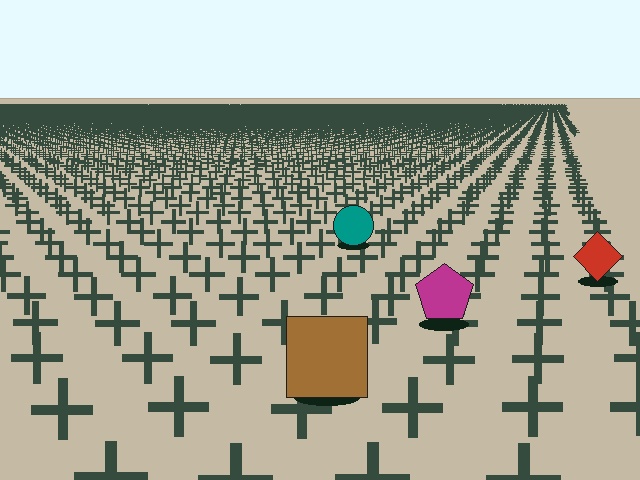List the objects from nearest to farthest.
From nearest to farthest: the brown square, the magenta pentagon, the red diamond, the teal circle.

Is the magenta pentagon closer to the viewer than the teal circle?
Yes. The magenta pentagon is closer — you can tell from the texture gradient: the ground texture is coarser near it.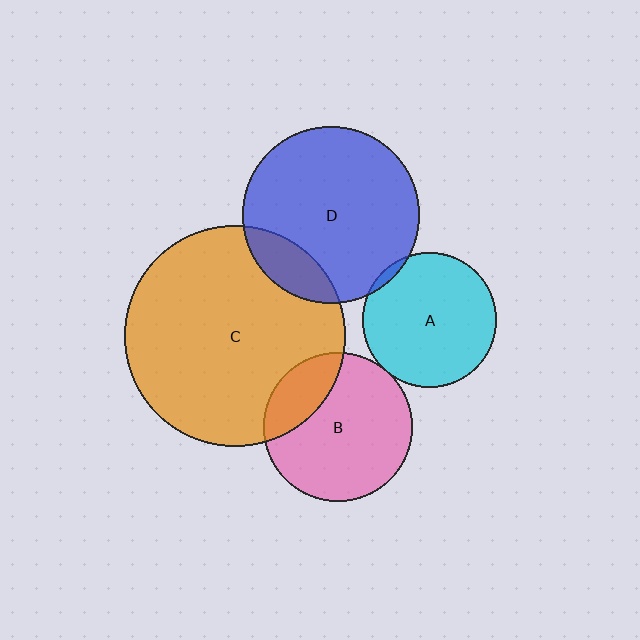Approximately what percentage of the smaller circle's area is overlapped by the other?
Approximately 5%.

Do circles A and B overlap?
Yes.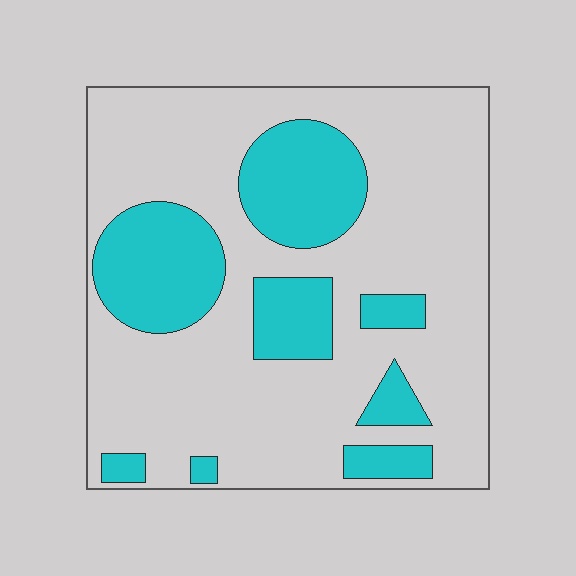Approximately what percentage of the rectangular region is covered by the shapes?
Approximately 25%.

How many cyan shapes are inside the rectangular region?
8.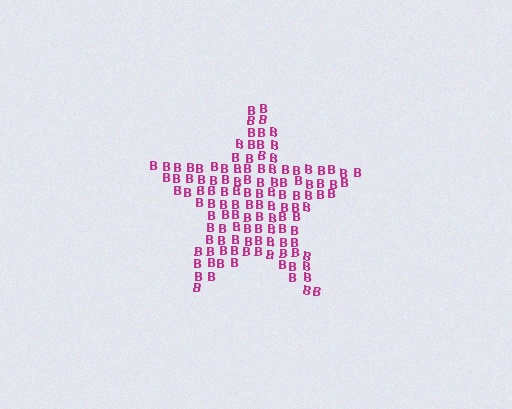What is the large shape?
The large shape is a star.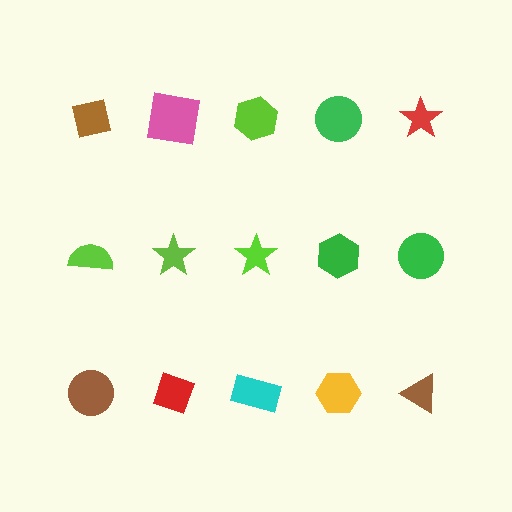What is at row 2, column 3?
A lime star.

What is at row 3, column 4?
A yellow hexagon.